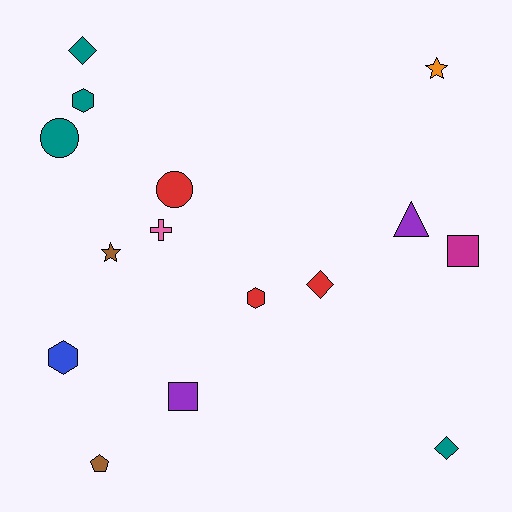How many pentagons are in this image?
There is 1 pentagon.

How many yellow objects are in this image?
There are no yellow objects.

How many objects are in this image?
There are 15 objects.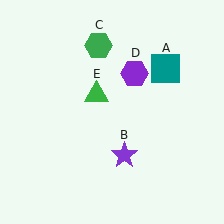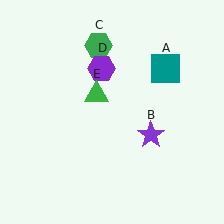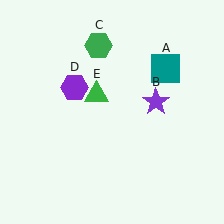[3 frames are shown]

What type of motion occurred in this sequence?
The purple star (object B), purple hexagon (object D) rotated counterclockwise around the center of the scene.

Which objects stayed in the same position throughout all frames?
Teal square (object A) and green hexagon (object C) and green triangle (object E) remained stationary.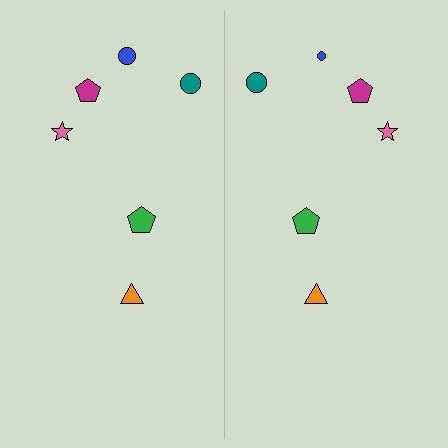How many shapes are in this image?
There are 12 shapes in this image.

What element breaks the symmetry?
The blue circle on the right side has a different size than its mirror counterpart.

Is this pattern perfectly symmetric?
No, the pattern is not perfectly symmetric. The blue circle on the right side has a different size than its mirror counterpart.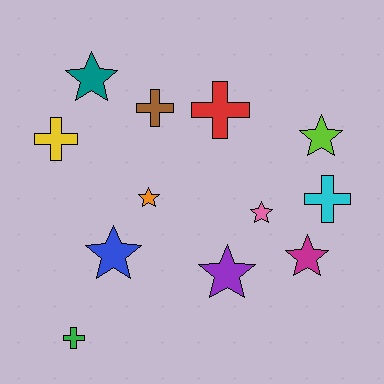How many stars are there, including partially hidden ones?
There are 7 stars.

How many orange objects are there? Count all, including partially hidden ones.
There is 1 orange object.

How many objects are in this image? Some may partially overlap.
There are 12 objects.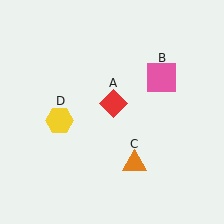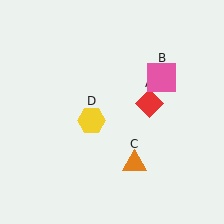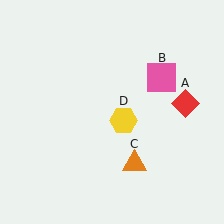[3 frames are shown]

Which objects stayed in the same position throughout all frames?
Pink square (object B) and orange triangle (object C) remained stationary.